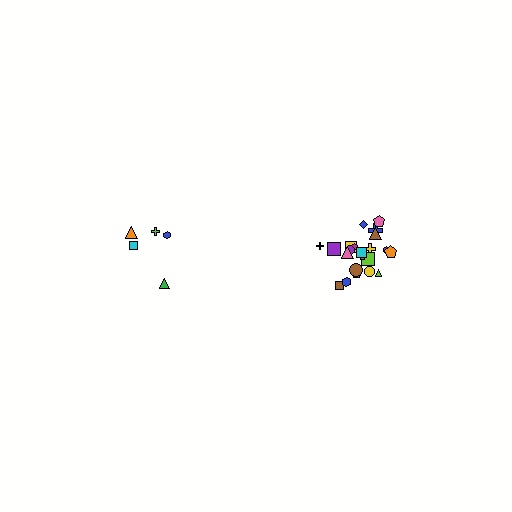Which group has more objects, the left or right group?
The right group.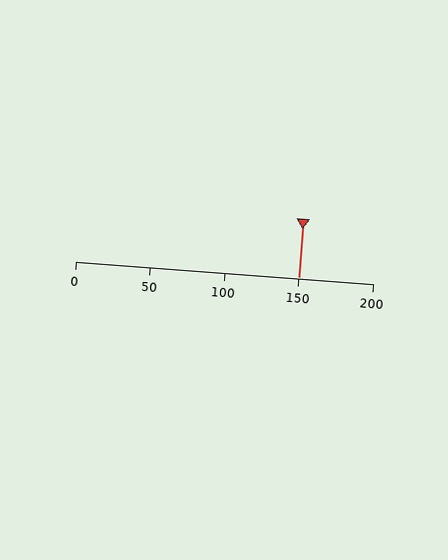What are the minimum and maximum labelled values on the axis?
The axis runs from 0 to 200.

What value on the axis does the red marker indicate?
The marker indicates approximately 150.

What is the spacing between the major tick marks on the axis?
The major ticks are spaced 50 apart.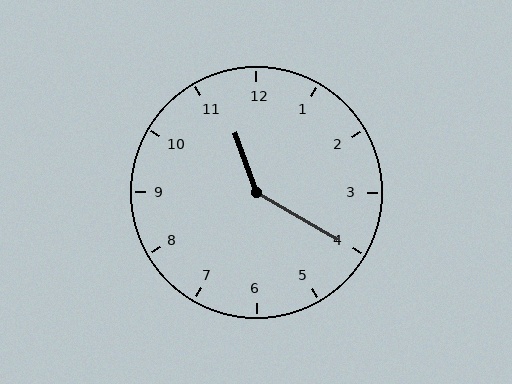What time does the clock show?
11:20.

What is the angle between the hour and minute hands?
Approximately 140 degrees.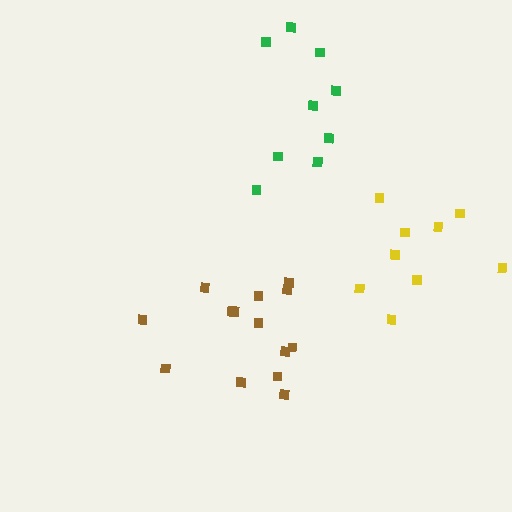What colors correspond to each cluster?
The clusters are colored: brown, green, yellow.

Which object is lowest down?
The brown cluster is bottommost.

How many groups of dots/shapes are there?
There are 3 groups.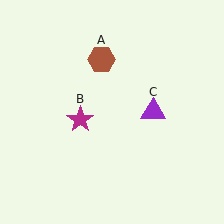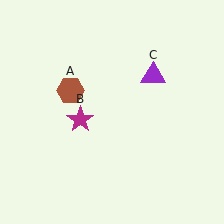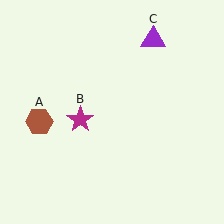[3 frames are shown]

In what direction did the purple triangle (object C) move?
The purple triangle (object C) moved up.